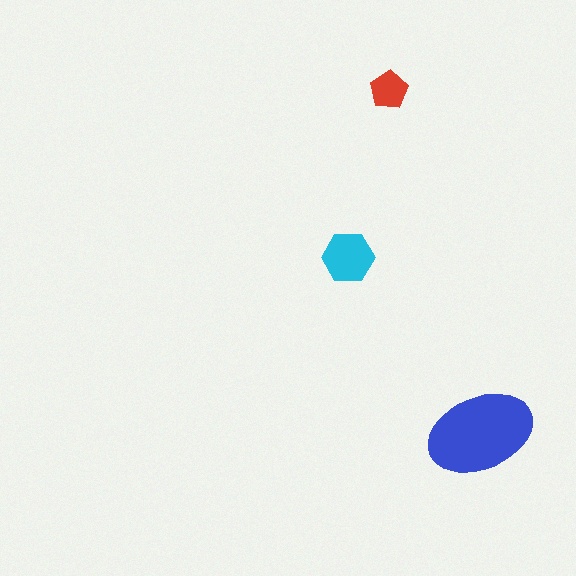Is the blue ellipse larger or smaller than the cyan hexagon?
Larger.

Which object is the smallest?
The red pentagon.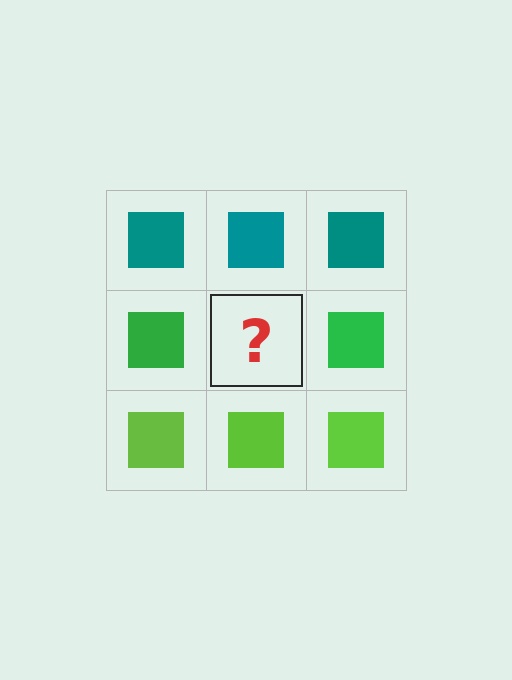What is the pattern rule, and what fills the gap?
The rule is that each row has a consistent color. The gap should be filled with a green square.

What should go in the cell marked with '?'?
The missing cell should contain a green square.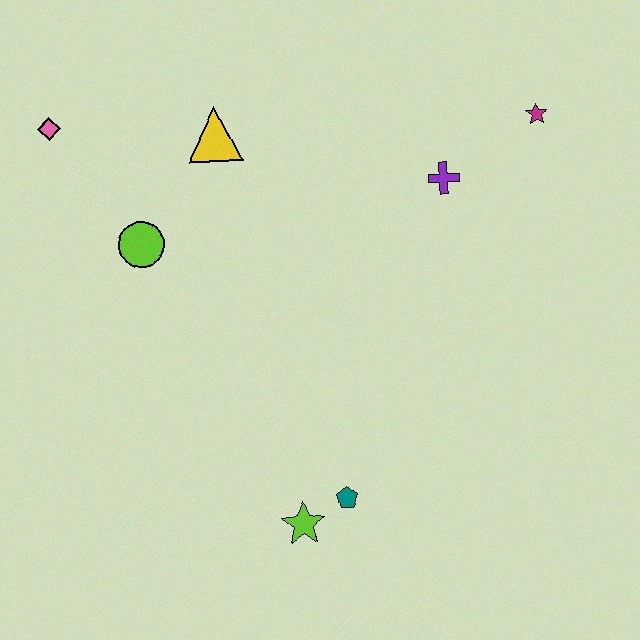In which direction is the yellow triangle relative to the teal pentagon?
The yellow triangle is above the teal pentagon.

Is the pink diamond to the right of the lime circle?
No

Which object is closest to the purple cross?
The magenta star is closest to the purple cross.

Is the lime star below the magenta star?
Yes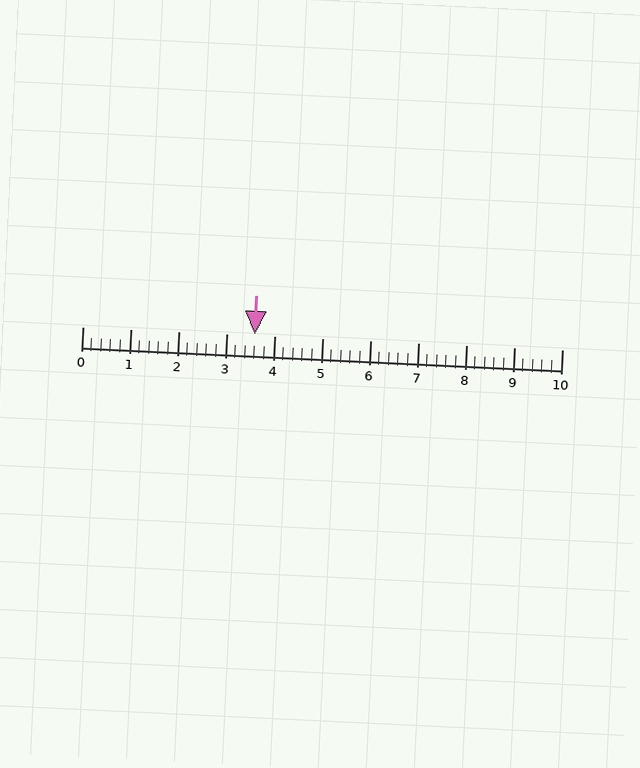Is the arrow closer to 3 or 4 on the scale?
The arrow is closer to 4.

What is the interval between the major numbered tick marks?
The major tick marks are spaced 1 units apart.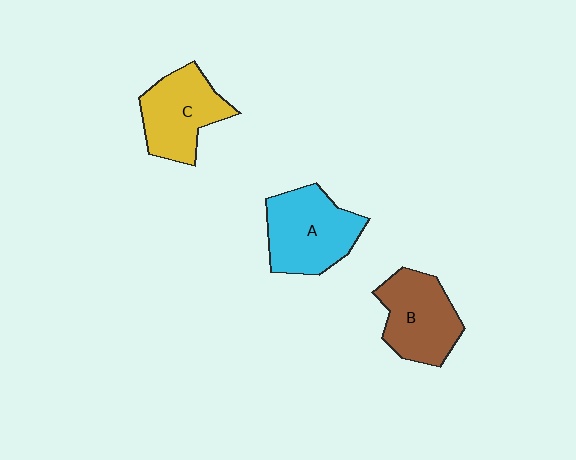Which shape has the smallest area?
Shape C (yellow).